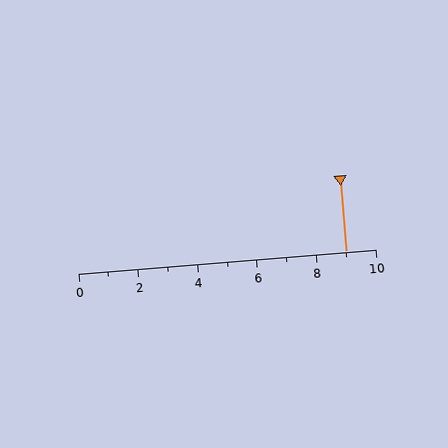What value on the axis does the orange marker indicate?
The marker indicates approximately 9.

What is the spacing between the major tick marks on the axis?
The major ticks are spaced 2 apart.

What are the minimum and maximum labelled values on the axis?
The axis runs from 0 to 10.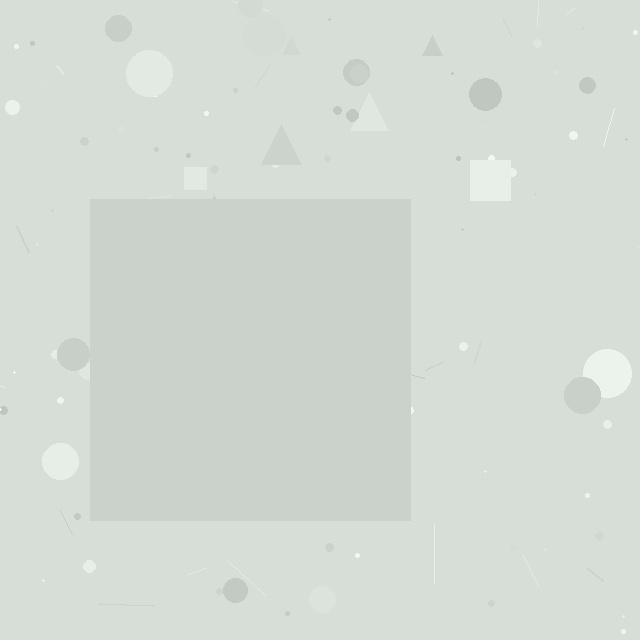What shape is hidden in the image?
A square is hidden in the image.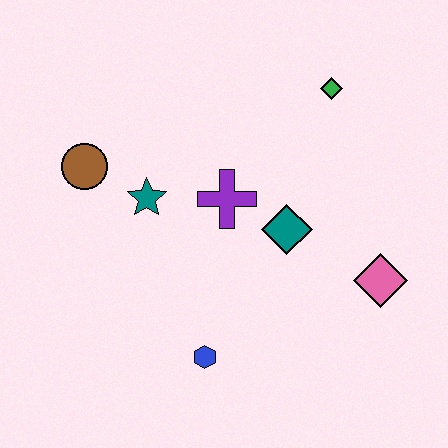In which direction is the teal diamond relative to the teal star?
The teal diamond is to the right of the teal star.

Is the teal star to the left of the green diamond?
Yes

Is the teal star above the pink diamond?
Yes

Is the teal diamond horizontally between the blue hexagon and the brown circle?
No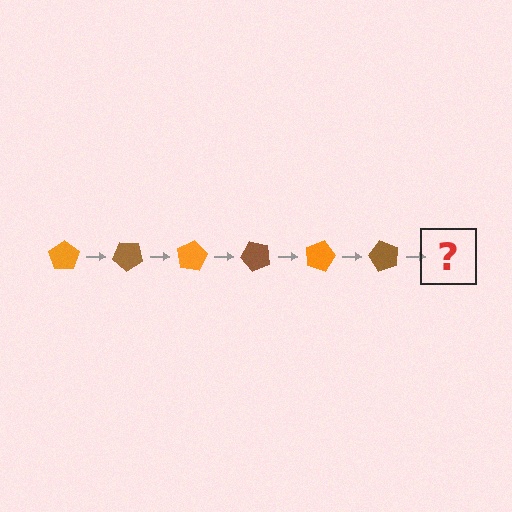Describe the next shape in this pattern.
It should be an orange pentagon, rotated 240 degrees from the start.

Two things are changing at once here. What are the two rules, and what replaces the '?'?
The two rules are that it rotates 40 degrees each step and the color cycles through orange and brown. The '?' should be an orange pentagon, rotated 240 degrees from the start.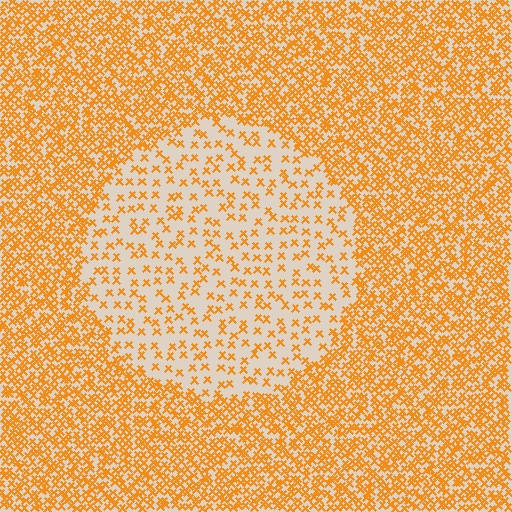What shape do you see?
I see a circle.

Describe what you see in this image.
The image contains small orange elements arranged at two different densities. A circle-shaped region is visible where the elements are less densely packed than the surrounding area.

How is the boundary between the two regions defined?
The boundary is defined by a change in element density (approximately 2.9x ratio). All elements are the same color, size, and shape.